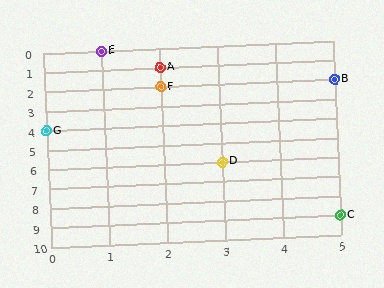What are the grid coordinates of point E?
Point E is at grid coordinates (1, 0).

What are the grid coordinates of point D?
Point D is at grid coordinates (3, 6).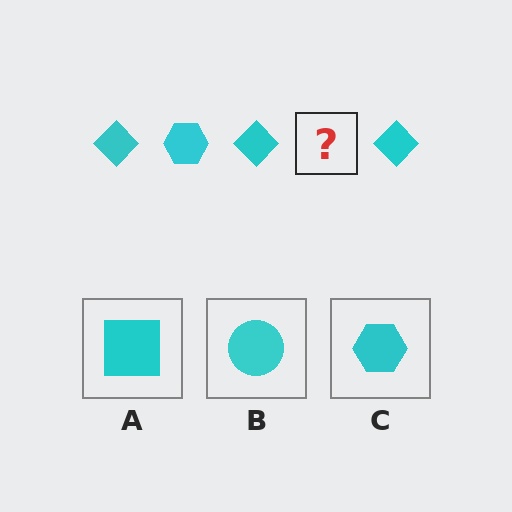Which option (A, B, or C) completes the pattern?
C.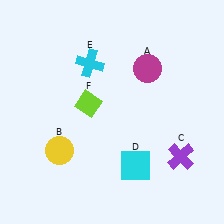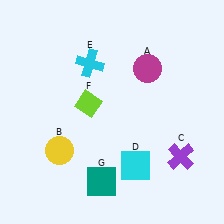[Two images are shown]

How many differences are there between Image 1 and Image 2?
There is 1 difference between the two images.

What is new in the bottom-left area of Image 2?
A teal square (G) was added in the bottom-left area of Image 2.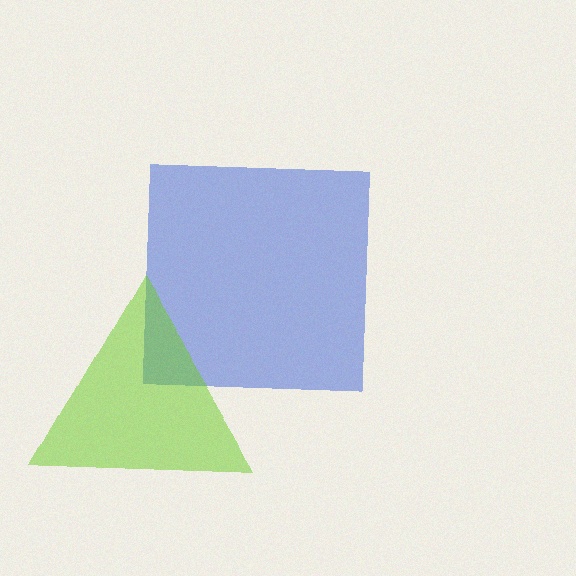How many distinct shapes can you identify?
There are 2 distinct shapes: a blue square, a lime triangle.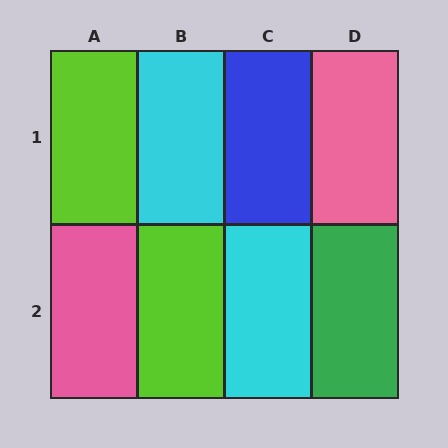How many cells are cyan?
2 cells are cyan.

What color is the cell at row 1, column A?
Lime.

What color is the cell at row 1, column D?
Pink.